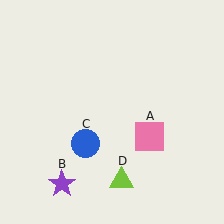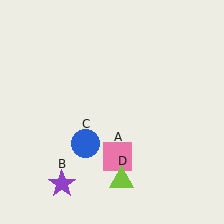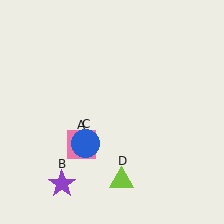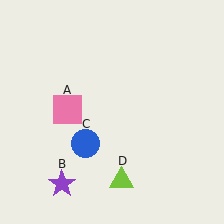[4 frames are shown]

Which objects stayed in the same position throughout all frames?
Purple star (object B) and blue circle (object C) and lime triangle (object D) remained stationary.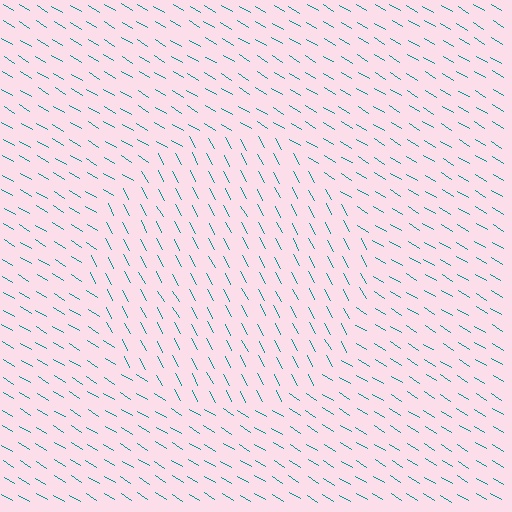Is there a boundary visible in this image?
Yes, there is a texture boundary formed by a change in line orientation.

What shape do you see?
I see a circle.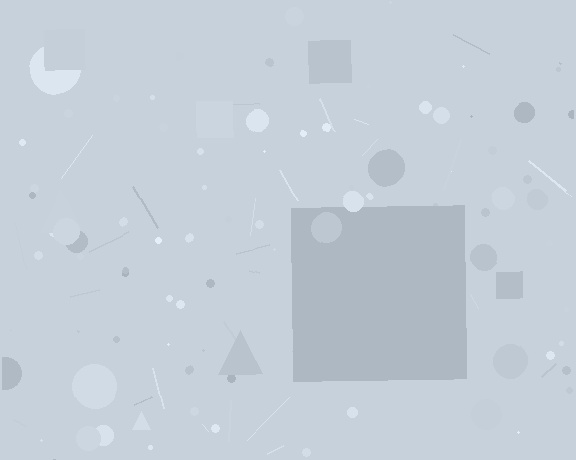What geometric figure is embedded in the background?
A square is embedded in the background.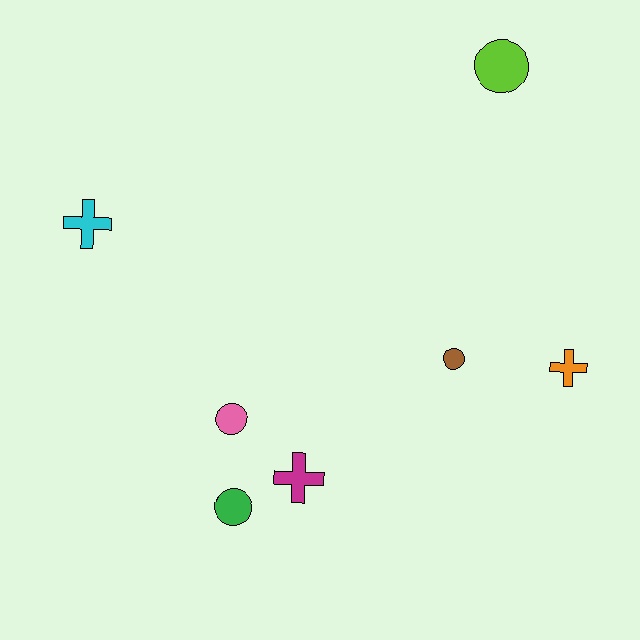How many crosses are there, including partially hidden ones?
There are 3 crosses.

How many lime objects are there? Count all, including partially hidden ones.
There is 1 lime object.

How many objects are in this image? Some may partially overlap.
There are 7 objects.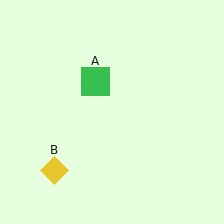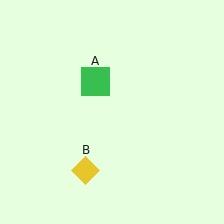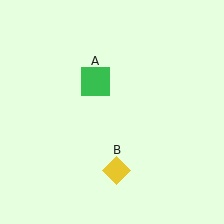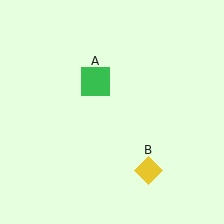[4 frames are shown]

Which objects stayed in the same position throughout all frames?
Green square (object A) remained stationary.